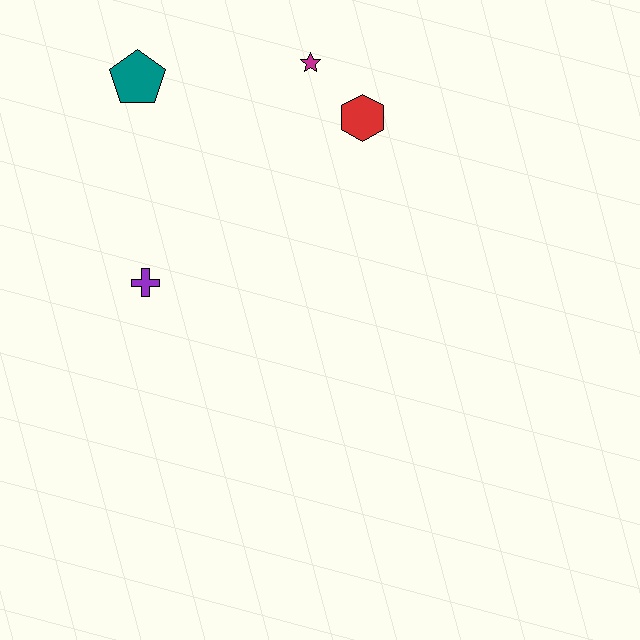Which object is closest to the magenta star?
The red hexagon is closest to the magenta star.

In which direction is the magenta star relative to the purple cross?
The magenta star is above the purple cross.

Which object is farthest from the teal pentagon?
The red hexagon is farthest from the teal pentagon.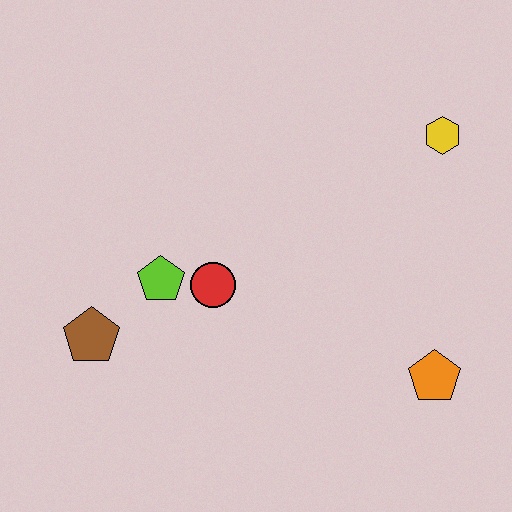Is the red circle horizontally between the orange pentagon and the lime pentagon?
Yes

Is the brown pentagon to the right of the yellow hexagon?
No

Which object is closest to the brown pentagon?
The lime pentagon is closest to the brown pentagon.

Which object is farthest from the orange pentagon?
The brown pentagon is farthest from the orange pentagon.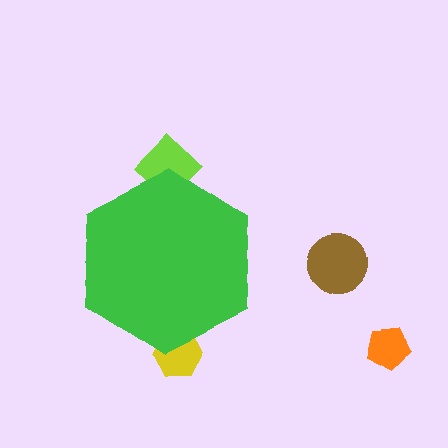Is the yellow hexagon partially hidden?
Yes, the yellow hexagon is partially hidden behind the green hexagon.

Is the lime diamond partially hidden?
Yes, the lime diamond is partially hidden behind the green hexagon.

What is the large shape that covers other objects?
A green hexagon.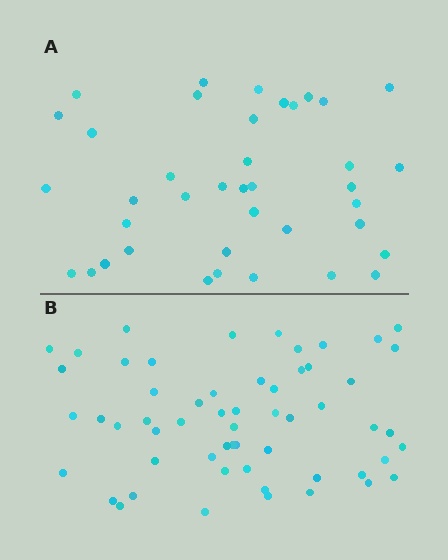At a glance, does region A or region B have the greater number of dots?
Region B (the bottom region) has more dots.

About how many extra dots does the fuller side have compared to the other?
Region B has approximately 20 more dots than region A.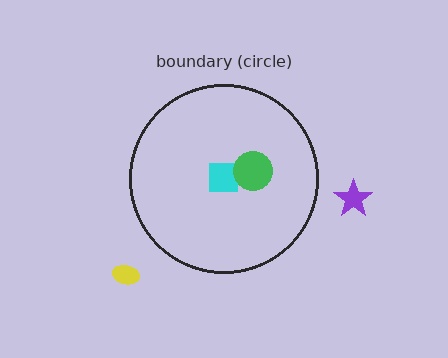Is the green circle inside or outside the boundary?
Inside.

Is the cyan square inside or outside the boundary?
Inside.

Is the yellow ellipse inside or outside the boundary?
Outside.